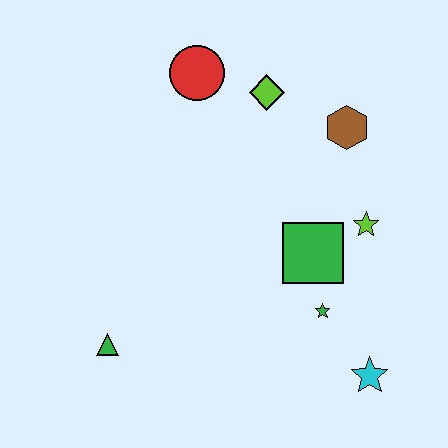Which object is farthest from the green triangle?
The brown hexagon is farthest from the green triangle.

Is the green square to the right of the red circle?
Yes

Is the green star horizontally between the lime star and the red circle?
Yes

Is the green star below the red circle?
Yes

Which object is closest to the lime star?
The green square is closest to the lime star.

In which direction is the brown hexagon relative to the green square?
The brown hexagon is above the green square.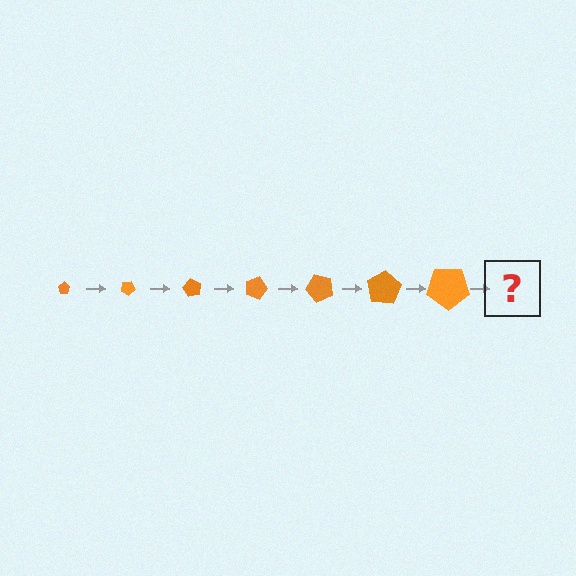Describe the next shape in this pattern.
It should be a pentagon, larger than the previous one and rotated 210 degrees from the start.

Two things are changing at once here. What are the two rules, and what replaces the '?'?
The two rules are that the pentagon grows larger each step and it rotates 30 degrees each step. The '?' should be a pentagon, larger than the previous one and rotated 210 degrees from the start.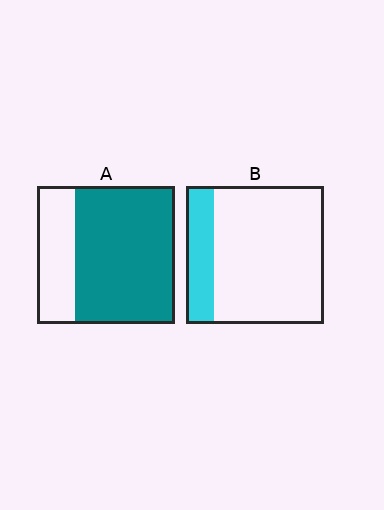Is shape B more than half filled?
No.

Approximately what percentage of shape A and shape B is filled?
A is approximately 70% and B is approximately 20%.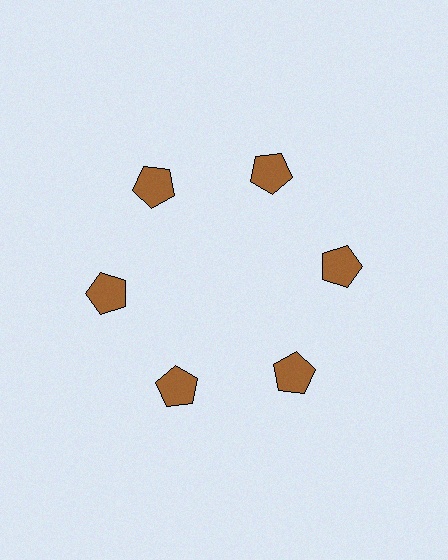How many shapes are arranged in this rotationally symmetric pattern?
There are 6 shapes, arranged in 6 groups of 1.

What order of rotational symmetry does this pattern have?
This pattern has 6-fold rotational symmetry.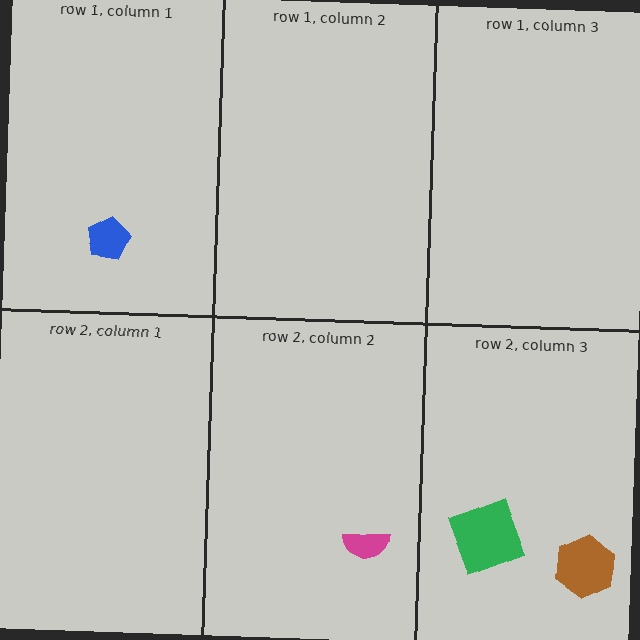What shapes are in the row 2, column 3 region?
The green square, the brown hexagon.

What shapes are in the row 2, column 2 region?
The magenta semicircle.